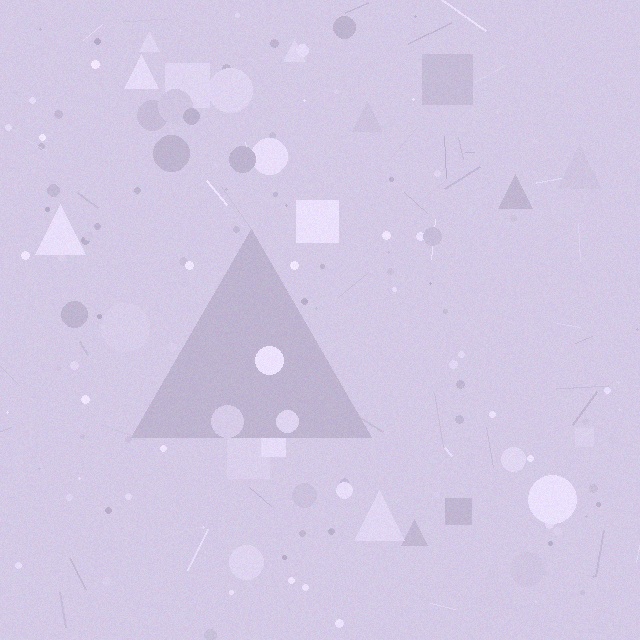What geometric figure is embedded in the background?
A triangle is embedded in the background.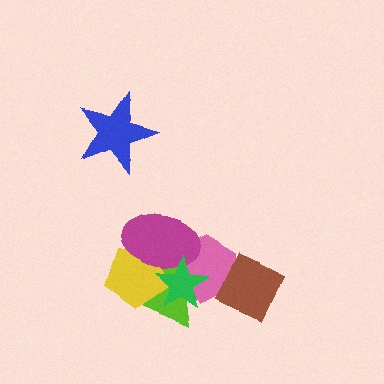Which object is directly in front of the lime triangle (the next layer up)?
The yellow pentagon is directly in front of the lime triangle.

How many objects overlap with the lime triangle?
4 objects overlap with the lime triangle.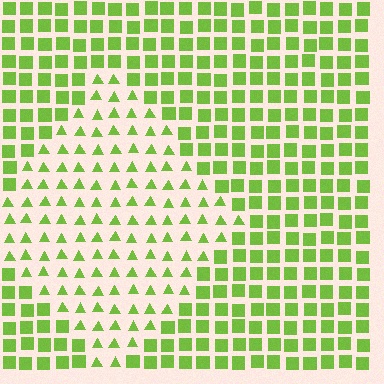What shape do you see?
I see a diamond.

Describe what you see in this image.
The image is filled with small lime elements arranged in a uniform grid. A diamond-shaped region contains triangles, while the surrounding area contains squares. The boundary is defined purely by the change in element shape.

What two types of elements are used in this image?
The image uses triangles inside the diamond region and squares outside it.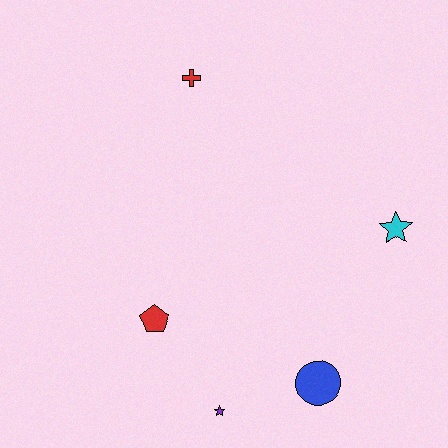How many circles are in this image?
There is 1 circle.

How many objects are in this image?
There are 5 objects.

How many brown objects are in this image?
There are no brown objects.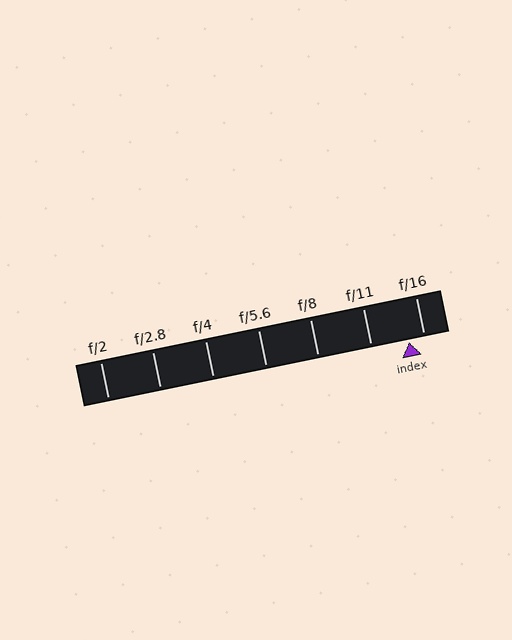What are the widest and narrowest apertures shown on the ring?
The widest aperture shown is f/2 and the narrowest is f/16.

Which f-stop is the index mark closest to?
The index mark is closest to f/16.